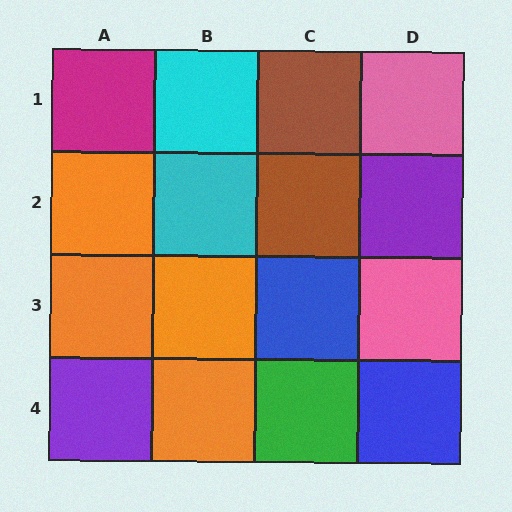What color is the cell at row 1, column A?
Magenta.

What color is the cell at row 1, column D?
Pink.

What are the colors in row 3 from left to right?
Orange, orange, blue, pink.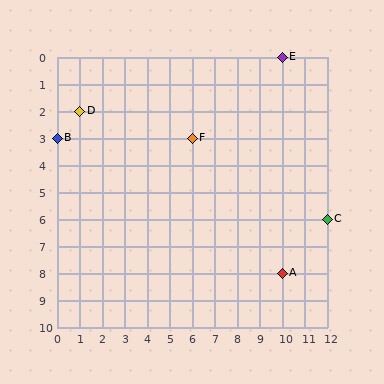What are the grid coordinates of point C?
Point C is at grid coordinates (12, 6).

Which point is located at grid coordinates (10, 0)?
Point E is at (10, 0).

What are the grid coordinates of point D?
Point D is at grid coordinates (1, 2).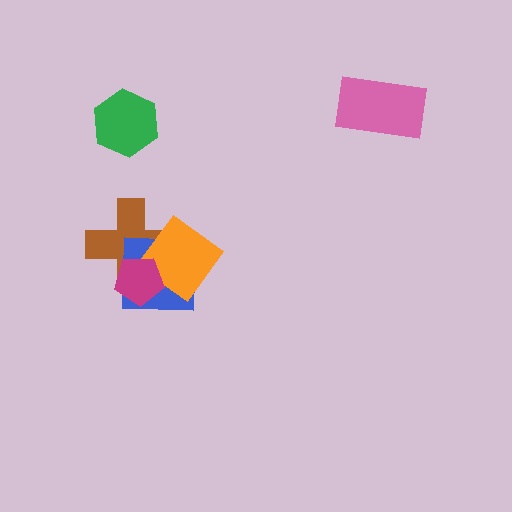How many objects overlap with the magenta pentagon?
3 objects overlap with the magenta pentagon.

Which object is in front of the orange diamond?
The magenta pentagon is in front of the orange diamond.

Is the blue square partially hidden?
Yes, it is partially covered by another shape.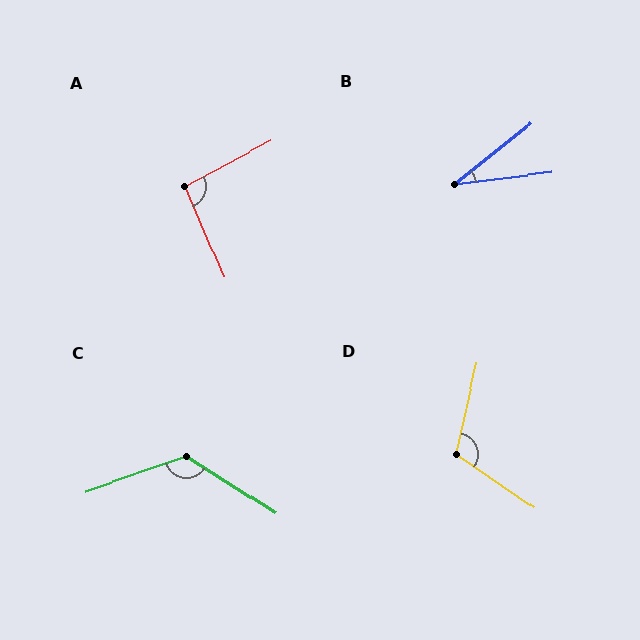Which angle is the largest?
C, at approximately 129 degrees.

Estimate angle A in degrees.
Approximately 95 degrees.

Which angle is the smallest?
B, at approximately 32 degrees.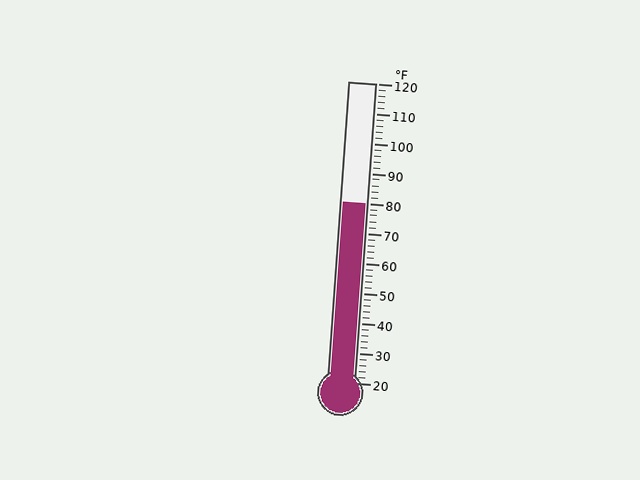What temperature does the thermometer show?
The thermometer shows approximately 80°F.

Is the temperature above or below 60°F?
The temperature is above 60°F.